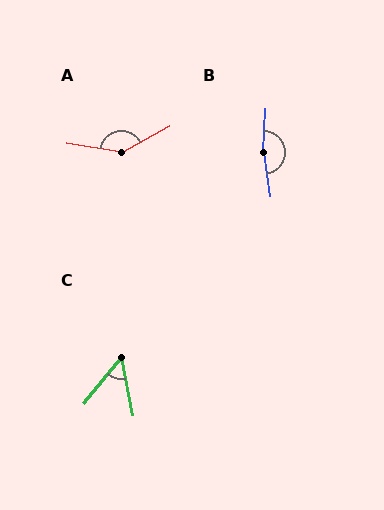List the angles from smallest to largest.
C (50°), A (142°), B (169°).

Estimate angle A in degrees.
Approximately 142 degrees.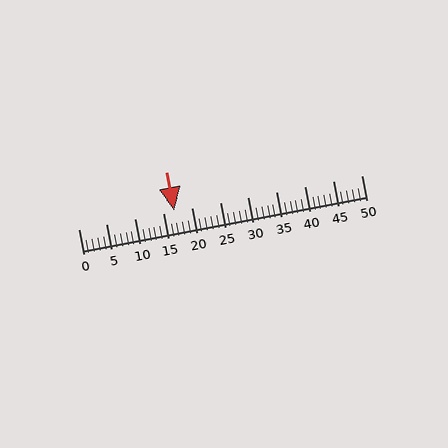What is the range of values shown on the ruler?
The ruler shows values from 0 to 50.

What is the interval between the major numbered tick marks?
The major tick marks are spaced 5 units apart.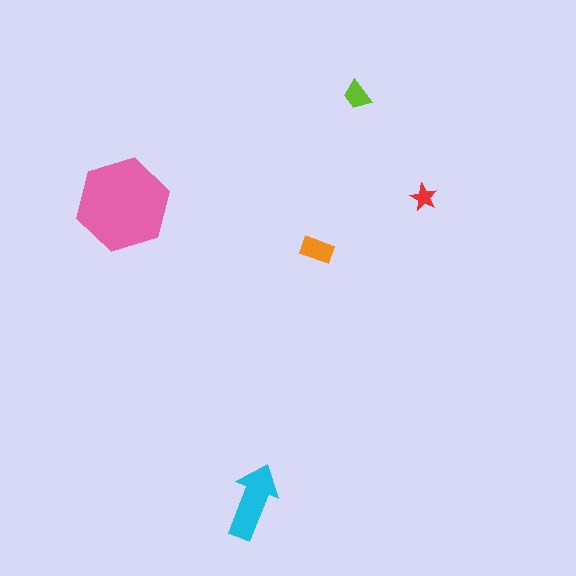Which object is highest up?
The lime trapezoid is topmost.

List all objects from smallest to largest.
The red star, the lime trapezoid, the orange rectangle, the cyan arrow, the pink hexagon.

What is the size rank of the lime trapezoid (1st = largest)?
4th.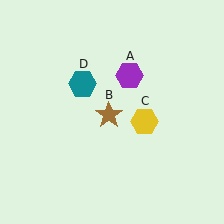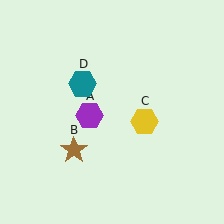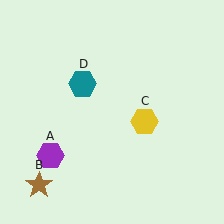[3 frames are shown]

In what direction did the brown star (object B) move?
The brown star (object B) moved down and to the left.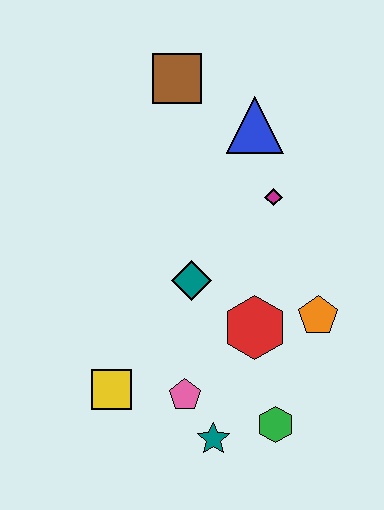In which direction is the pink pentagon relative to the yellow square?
The pink pentagon is to the right of the yellow square.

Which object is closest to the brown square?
The blue triangle is closest to the brown square.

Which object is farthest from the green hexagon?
The brown square is farthest from the green hexagon.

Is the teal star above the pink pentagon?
No